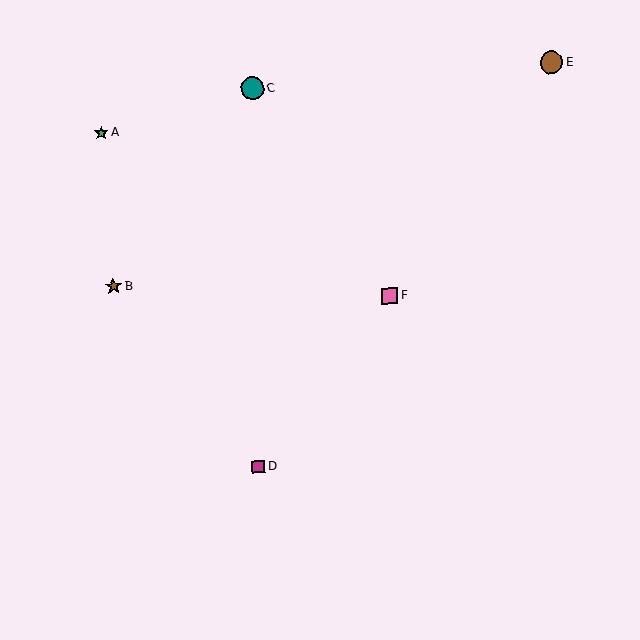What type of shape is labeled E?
Shape E is a brown circle.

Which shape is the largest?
The teal circle (labeled C) is the largest.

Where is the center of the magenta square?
The center of the magenta square is at (259, 467).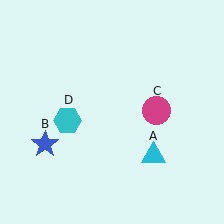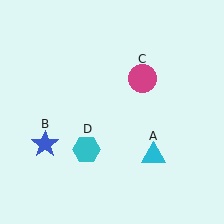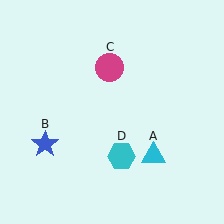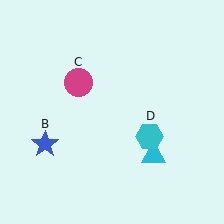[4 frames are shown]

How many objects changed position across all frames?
2 objects changed position: magenta circle (object C), cyan hexagon (object D).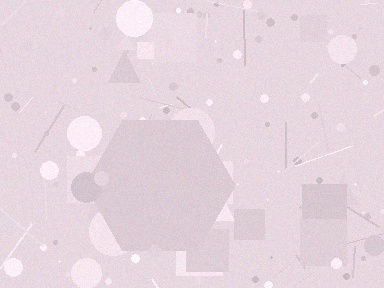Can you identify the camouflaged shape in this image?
The camouflaged shape is a hexagon.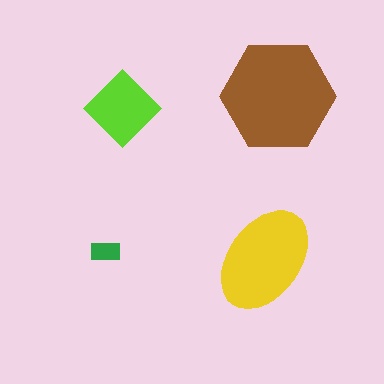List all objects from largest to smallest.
The brown hexagon, the yellow ellipse, the lime diamond, the green rectangle.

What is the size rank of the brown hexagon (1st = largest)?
1st.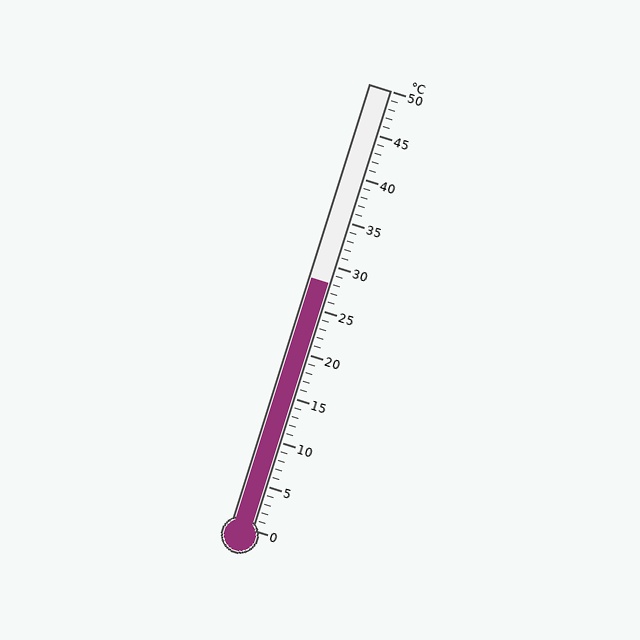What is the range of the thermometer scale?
The thermometer scale ranges from 0°C to 50°C.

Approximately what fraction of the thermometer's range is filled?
The thermometer is filled to approximately 55% of its range.